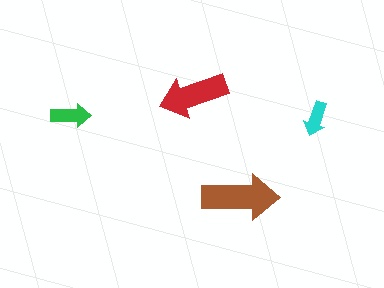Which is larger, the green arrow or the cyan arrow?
The green one.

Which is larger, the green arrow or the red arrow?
The red one.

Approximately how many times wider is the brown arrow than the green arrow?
About 2 times wider.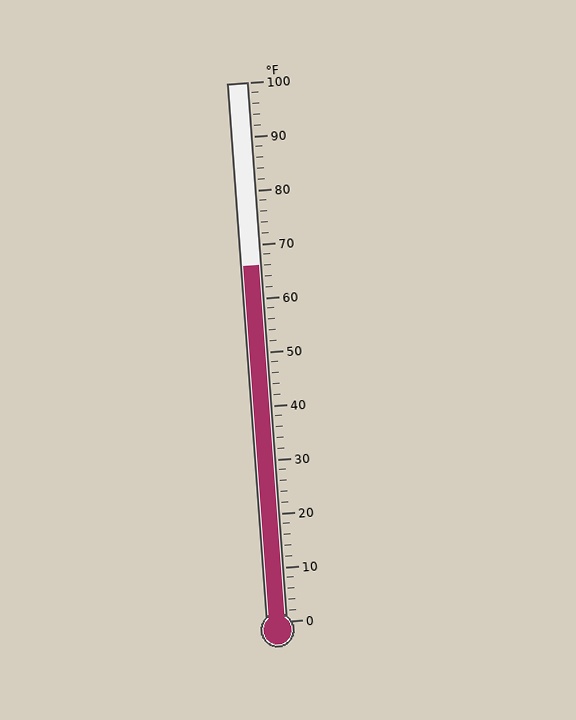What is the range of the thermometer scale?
The thermometer scale ranges from 0°F to 100°F.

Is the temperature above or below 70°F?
The temperature is below 70°F.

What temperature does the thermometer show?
The thermometer shows approximately 66°F.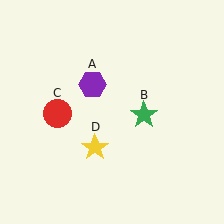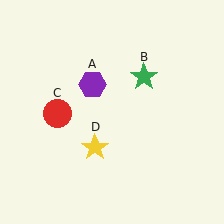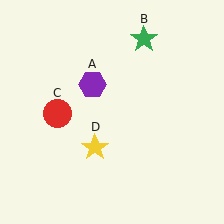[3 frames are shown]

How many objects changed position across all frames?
1 object changed position: green star (object B).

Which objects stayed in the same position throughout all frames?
Purple hexagon (object A) and red circle (object C) and yellow star (object D) remained stationary.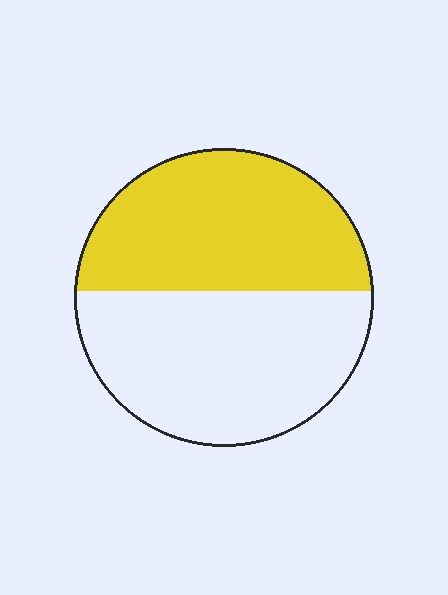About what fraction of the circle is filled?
About one half (1/2).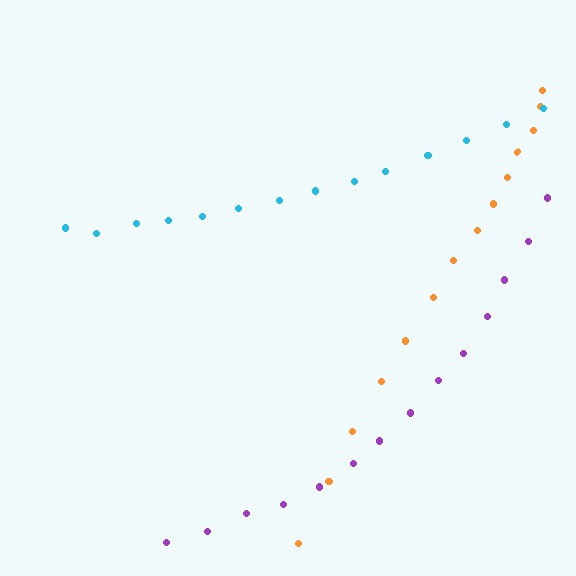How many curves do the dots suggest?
There are 3 distinct paths.